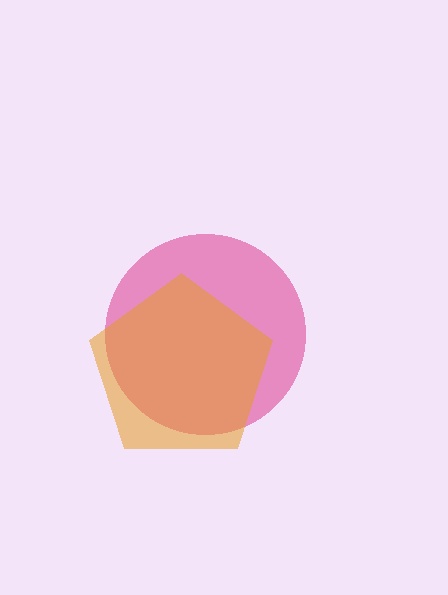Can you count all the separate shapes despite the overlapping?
Yes, there are 2 separate shapes.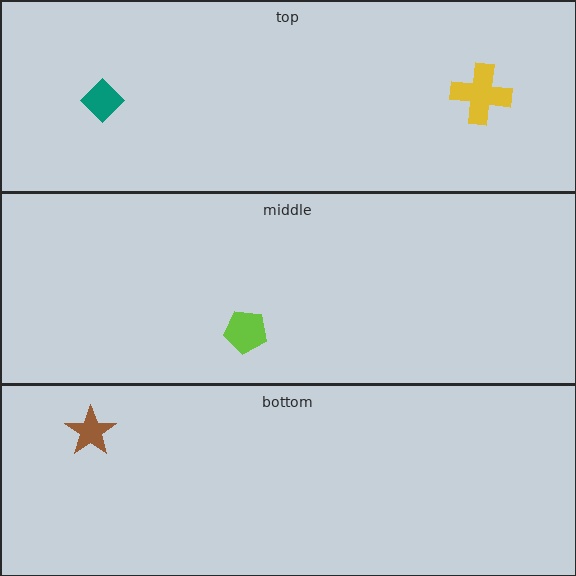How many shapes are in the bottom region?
1.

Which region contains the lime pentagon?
The middle region.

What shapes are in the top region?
The yellow cross, the teal diamond.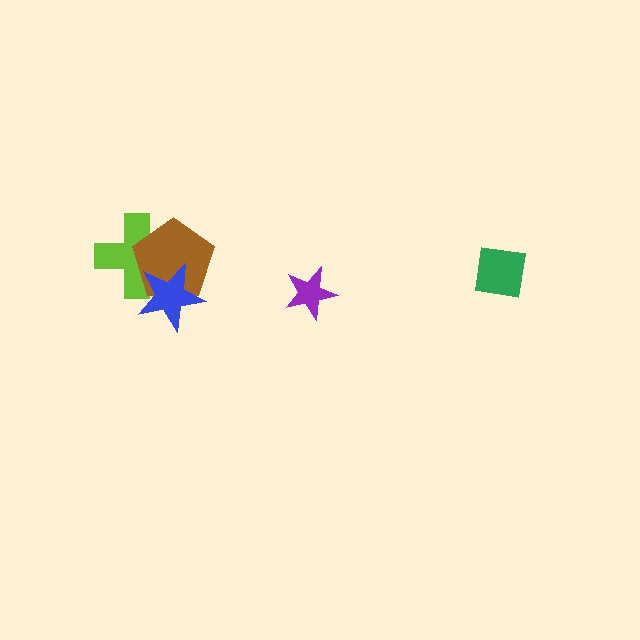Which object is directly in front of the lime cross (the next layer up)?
The brown pentagon is directly in front of the lime cross.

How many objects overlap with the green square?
0 objects overlap with the green square.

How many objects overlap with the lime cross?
2 objects overlap with the lime cross.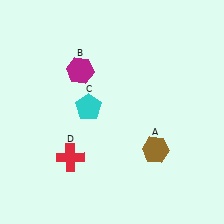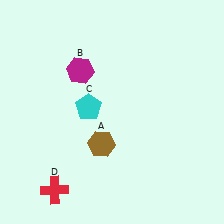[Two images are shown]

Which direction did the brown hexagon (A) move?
The brown hexagon (A) moved left.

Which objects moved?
The objects that moved are: the brown hexagon (A), the red cross (D).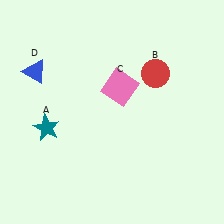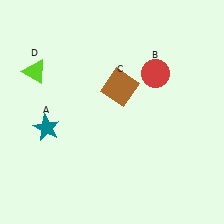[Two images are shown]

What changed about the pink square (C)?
In Image 1, C is pink. In Image 2, it changed to brown.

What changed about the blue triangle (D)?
In Image 1, D is blue. In Image 2, it changed to lime.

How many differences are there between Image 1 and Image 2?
There are 2 differences between the two images.